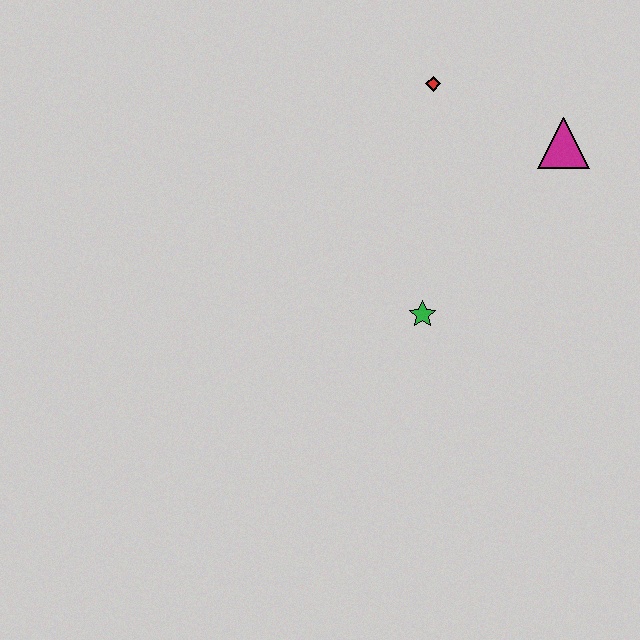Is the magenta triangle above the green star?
Yes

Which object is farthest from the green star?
The red diamond is farthest from the green star.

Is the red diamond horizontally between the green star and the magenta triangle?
Yes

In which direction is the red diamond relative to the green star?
The red diamond is above the green star.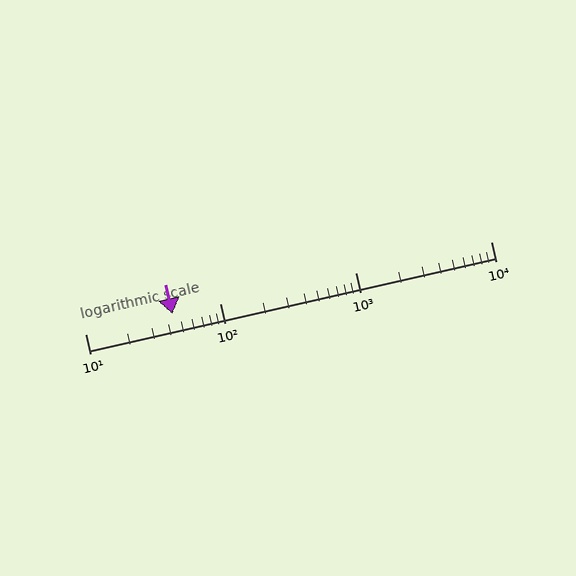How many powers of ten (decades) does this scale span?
The scale spans 3 decades, from 10 to 10000.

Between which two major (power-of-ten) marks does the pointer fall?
The pointer is between 10 and 100.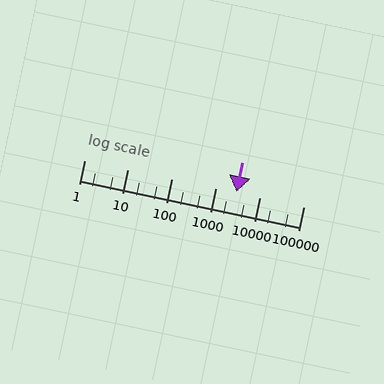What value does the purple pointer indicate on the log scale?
The pointer indicates approximately 3000.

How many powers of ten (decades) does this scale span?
The scale spans 5 decades, from 1 to 100000.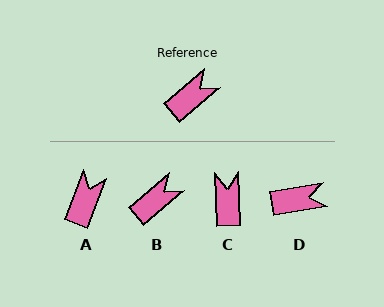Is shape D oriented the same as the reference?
No, it is off by about 32 degrees.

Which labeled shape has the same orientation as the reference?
B.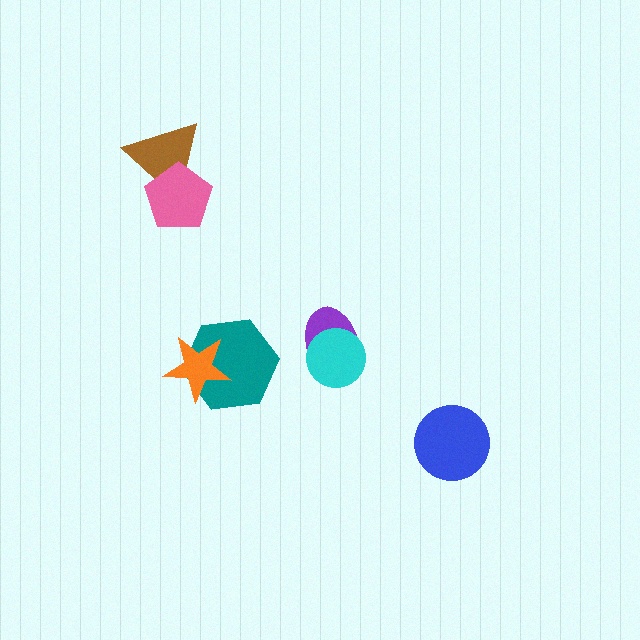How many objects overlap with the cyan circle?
1 object overlaps with the cyan circle.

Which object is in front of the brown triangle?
The pink pentagon is in front of the brown triangle.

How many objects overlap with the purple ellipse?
1 object overlaps with the purple ellipse.